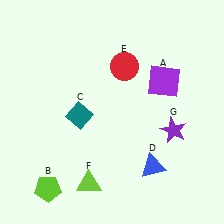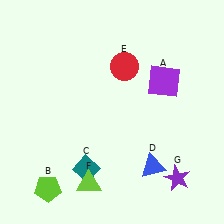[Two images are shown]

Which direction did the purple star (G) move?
The purple star (G) moved down.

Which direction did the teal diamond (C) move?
The teal diamond (C) moved down.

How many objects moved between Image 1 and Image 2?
2 objects moved between the two images.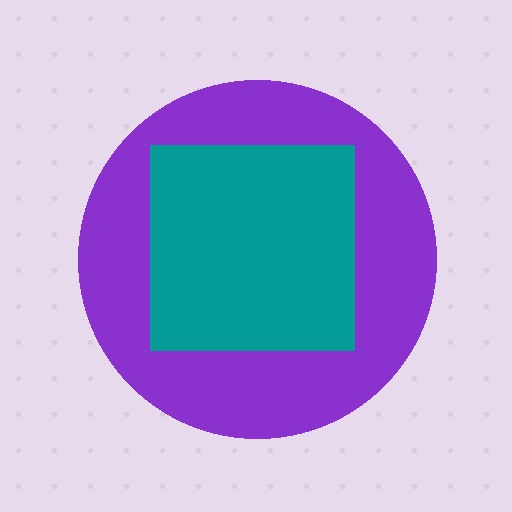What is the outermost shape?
The purple circle.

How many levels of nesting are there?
2.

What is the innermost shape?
The teal square.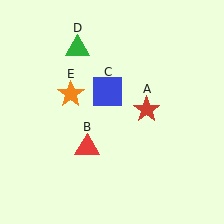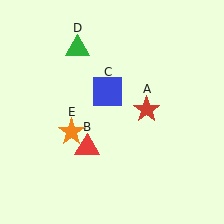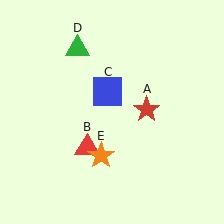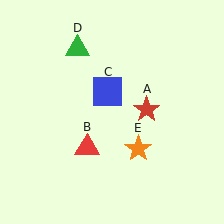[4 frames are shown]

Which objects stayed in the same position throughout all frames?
Red star (object A) and red triangle (object B) and blue square (object C) and green triangle (object D) remained stationary.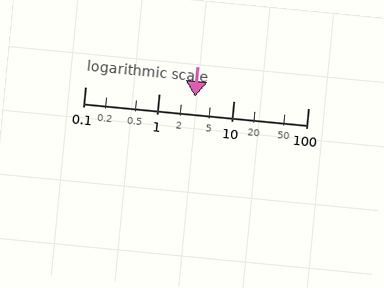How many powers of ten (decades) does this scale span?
The scale spans 3 decades, from 0.1 to 100.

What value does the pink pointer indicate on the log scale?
The pointer indicates approximately 3.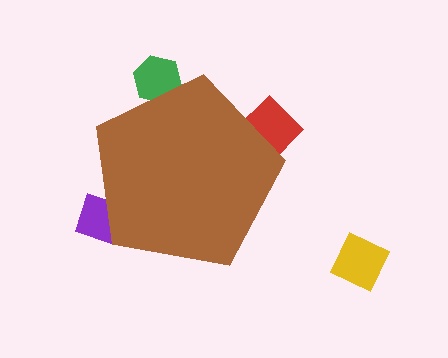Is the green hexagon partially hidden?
Yes, the green hexagon is partially hidden behind the brown pentagon.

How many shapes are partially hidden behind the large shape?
3 shapes are partially hidden.